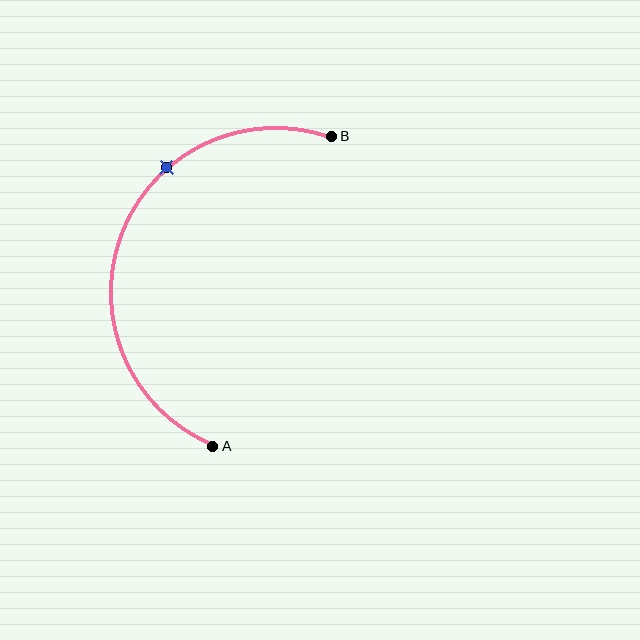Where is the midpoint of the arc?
The arc midpoint is the point on the curve farthest from the straight line joining A and B. It sits to the left of that line.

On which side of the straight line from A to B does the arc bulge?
The arc bulges to the left of the straight line connecting A and B.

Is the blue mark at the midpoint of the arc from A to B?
No. The blue mark lies on the arc but is closer to endpoint B. The arc midpoint would be at the point on the curve equidistant along the arc from both A and B.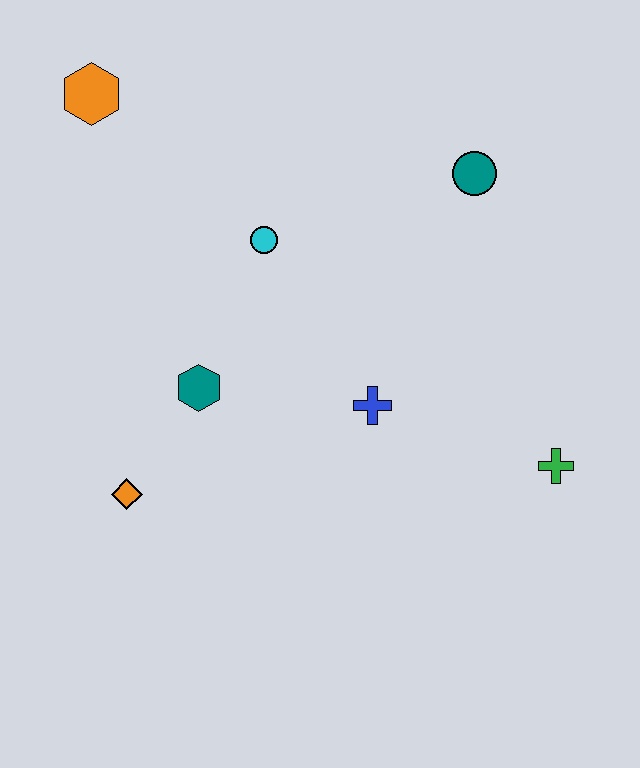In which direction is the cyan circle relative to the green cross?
The cyan circle is to the left of the green cross.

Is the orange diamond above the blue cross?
No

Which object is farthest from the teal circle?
The orange diamond is farthest from the teal circle.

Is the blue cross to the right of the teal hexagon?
Yes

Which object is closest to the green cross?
The blue cross is closest to the green cross.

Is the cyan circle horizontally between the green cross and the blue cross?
No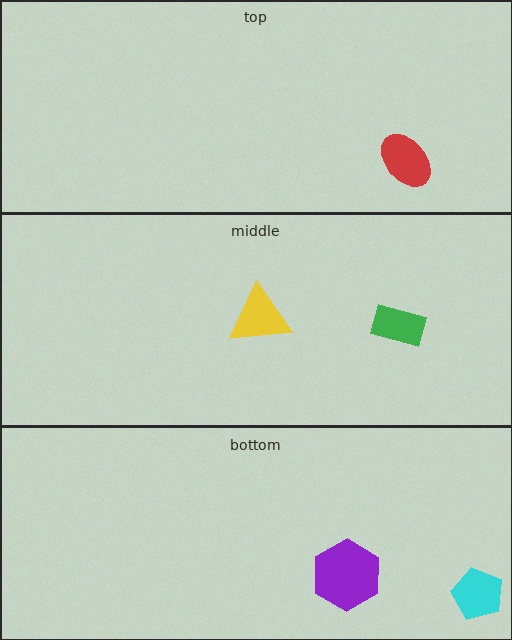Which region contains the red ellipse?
The top region.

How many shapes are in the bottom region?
2.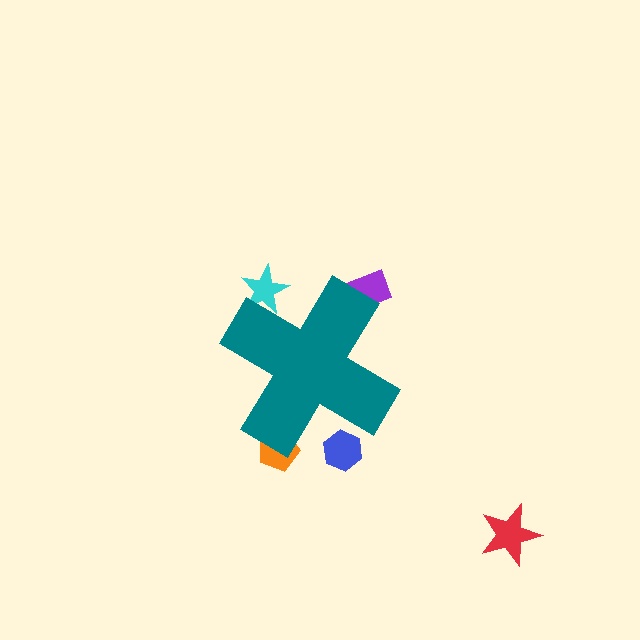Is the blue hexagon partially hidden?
Yes, the blue hexagon is partially hidden behind the teal cross.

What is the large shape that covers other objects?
A teal cross.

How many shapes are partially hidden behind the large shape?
4 shapes are partially hidden.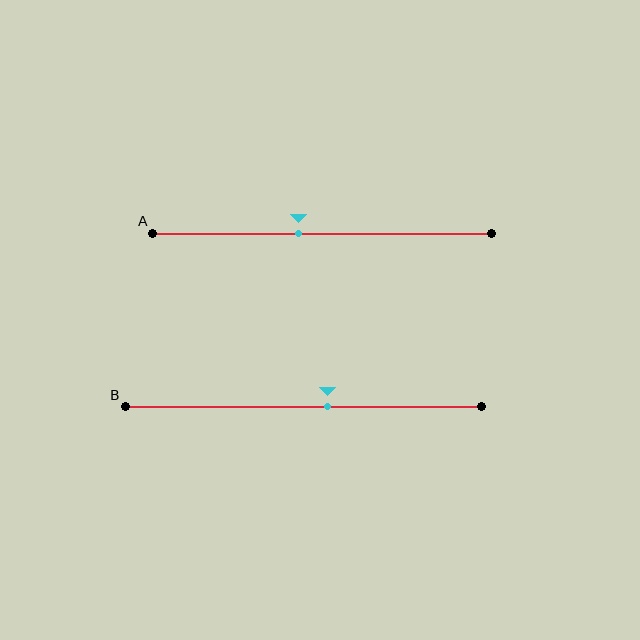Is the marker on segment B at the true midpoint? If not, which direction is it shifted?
No, the marker on segment B is shifted to the right by about 7% of the segment length.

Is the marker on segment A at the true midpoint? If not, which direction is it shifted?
No, the marker on segment A is shifted to the left by about 7% of the segment length.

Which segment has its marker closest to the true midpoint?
Segment B has its marker closest to the true midpoint.